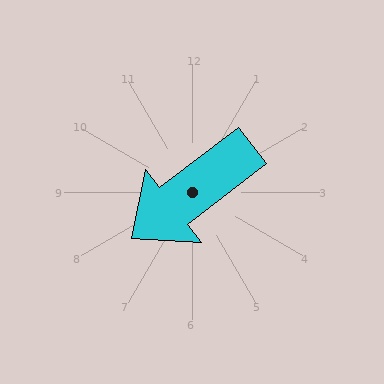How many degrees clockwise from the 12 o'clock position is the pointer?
Approximately 233 degrees.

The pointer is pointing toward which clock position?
Roughly 8 o'clock.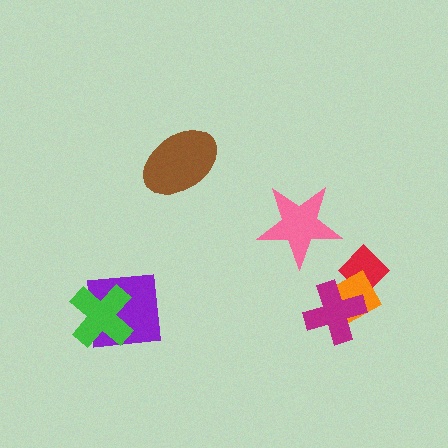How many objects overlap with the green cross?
1 object overlaps with the green cross.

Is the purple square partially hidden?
Yes, it is partially covered by another shape.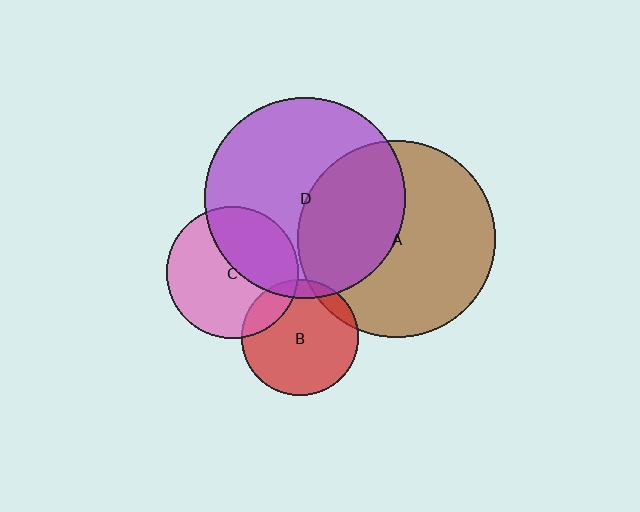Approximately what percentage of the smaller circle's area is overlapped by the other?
Approximately 40%.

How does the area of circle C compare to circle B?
Approximately 1.3 times.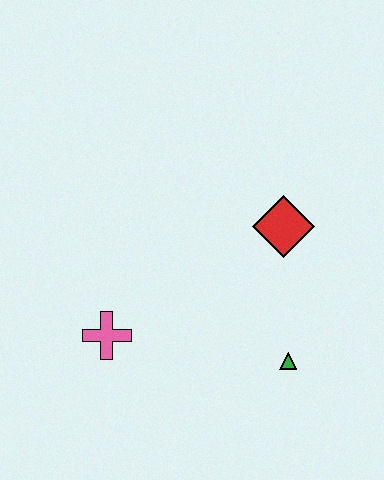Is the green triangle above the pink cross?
No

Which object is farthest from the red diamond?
The pink cross is farthest from the red diamond.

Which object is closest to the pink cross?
The green triangle is closest to the pink cross.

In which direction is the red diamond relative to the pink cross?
The red diamond is to the right of the pink cross.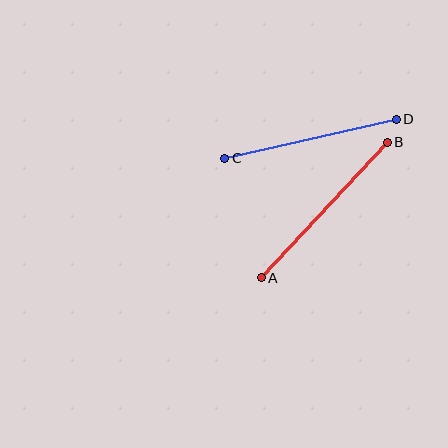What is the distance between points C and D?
The distance is approximately 176 pixels.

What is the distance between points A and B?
The distance is approximately 185 pixels.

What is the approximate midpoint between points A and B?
The midpoint is at approximately (324, 210) pixels.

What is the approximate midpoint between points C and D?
The midpoint is at approximately (310, 139) pixels.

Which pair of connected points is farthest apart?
Points A and B are farthest apart.